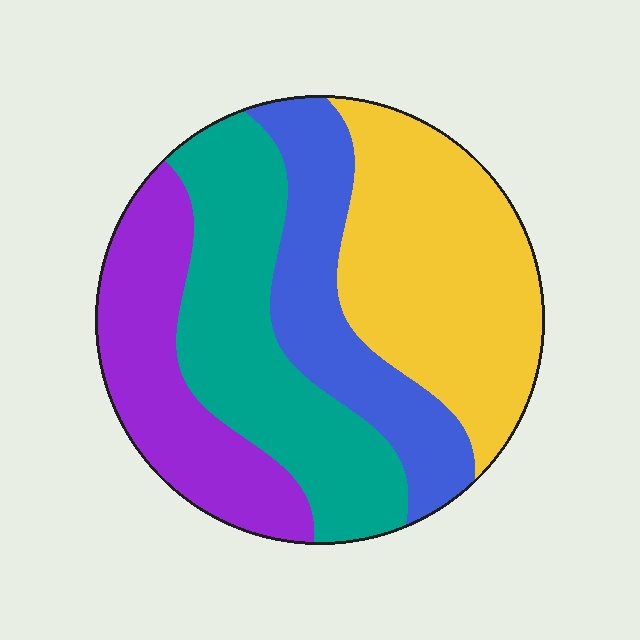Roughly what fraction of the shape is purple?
Purple covers about 20% of the shape.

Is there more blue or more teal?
Teal.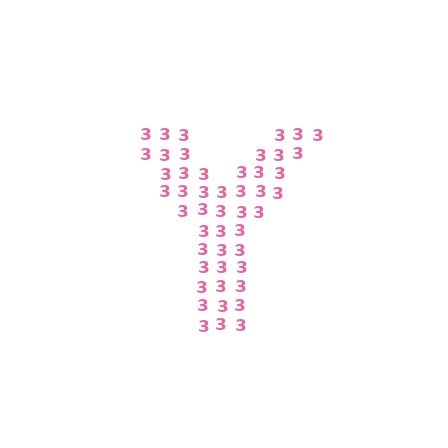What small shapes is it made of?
It is made of small digit 3's.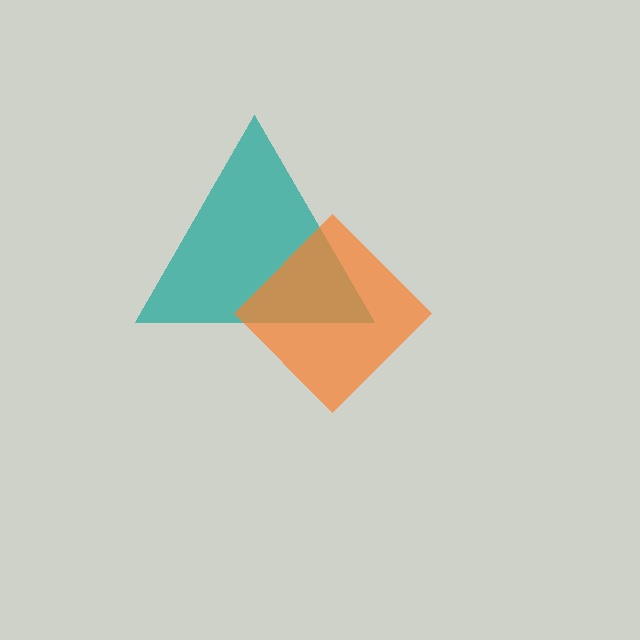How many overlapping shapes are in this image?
There are 2 overlapping shapes in the image.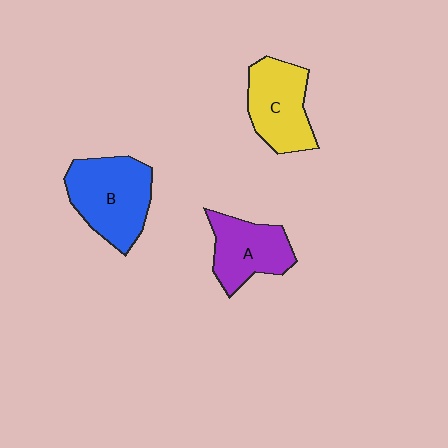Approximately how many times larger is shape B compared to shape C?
Approximately 1.2 times.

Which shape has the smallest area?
Shape A (purple).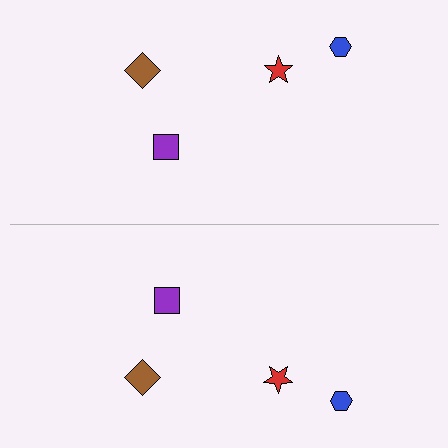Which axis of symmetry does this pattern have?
The pattern has a horizontal axis of symmetry running through the center of the image.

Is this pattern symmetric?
Yes, this pattern has bilateral (reflection) symmetry.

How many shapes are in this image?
There are 8 shapes in this image.